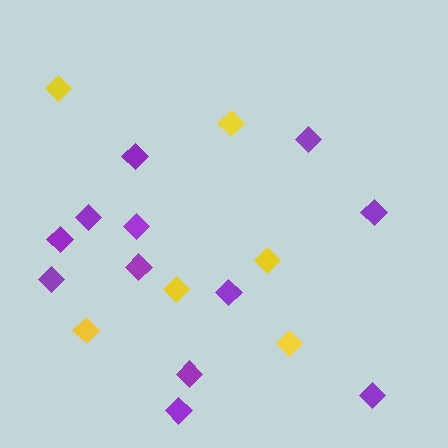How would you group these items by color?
There are 2 groups: one group of purple diamonds (12) and one group of yellow diamonds (6).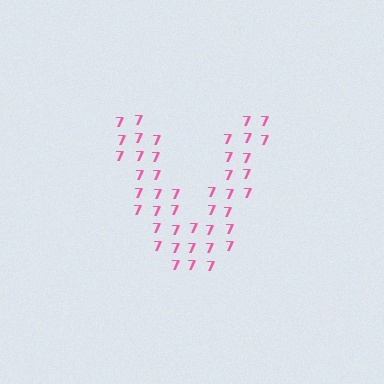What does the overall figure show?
The overall figure shows the letter V.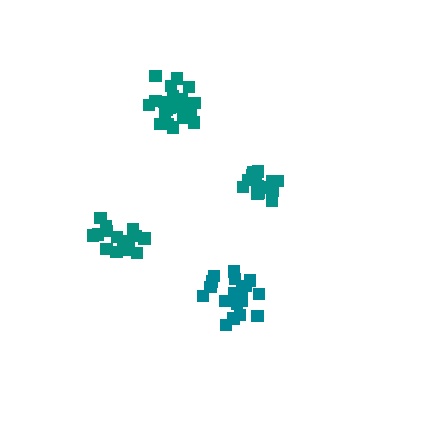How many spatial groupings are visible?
There are 4 spatial groupings.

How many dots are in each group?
Group 1: 20 dots, Group 2: 15 dots, Group 3: 21 dots, Group 4: 16 dots (72 total).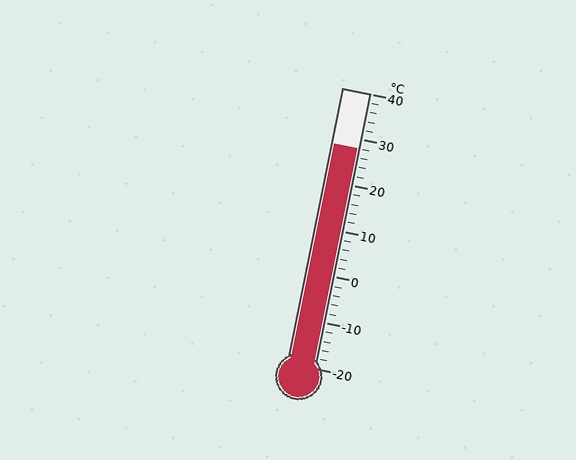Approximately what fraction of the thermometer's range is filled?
The thermometer is filled to approximately 80% of its range.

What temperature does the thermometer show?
The thermometer shows approximately 28°C.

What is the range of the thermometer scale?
The thermometer scale ranges from -20°C to 40°C.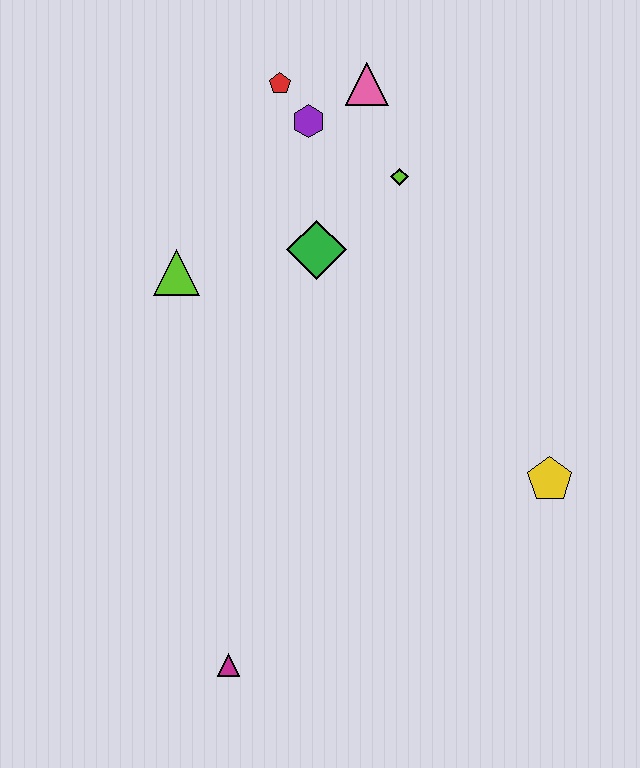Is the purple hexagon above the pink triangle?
No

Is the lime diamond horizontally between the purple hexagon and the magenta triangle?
No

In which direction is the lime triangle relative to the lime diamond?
The lime triangle is to the left of the lime diamond.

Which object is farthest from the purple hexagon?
The magenta triangle is farthest from the purple hexagon.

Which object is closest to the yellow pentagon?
The green diamond is closest to the yellow pentagon.